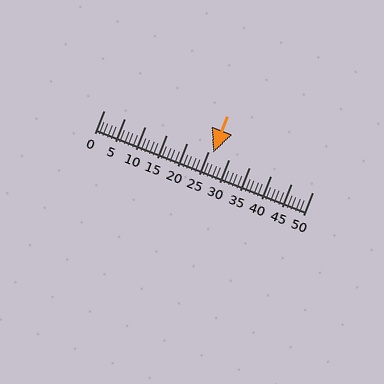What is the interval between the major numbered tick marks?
The major tick marks are spaced 5 units apart.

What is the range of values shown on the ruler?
The ruler shows values from 0 to 50.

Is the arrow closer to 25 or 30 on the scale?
The arrow is closer to 25.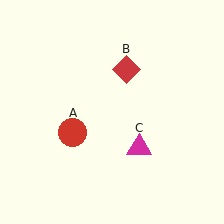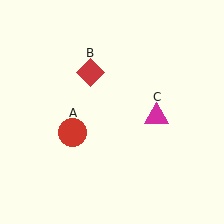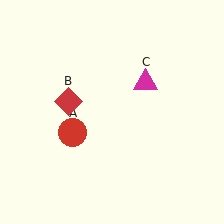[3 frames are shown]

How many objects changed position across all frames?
2 objects changed position: red diamond (object B), magenta triangle (object C).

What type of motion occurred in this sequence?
The red diamond (object B), magenta triangle (object C) rotated counterclockwise around the center of the scene.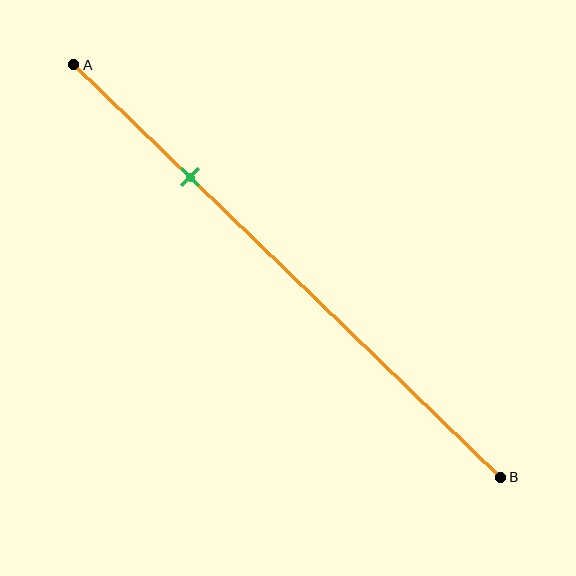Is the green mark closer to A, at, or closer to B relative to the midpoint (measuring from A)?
The green mark is closer to point A than the midpoint of segment AB.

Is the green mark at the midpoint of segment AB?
No, the mark is at about 25% from A, not at the 50% midpoint.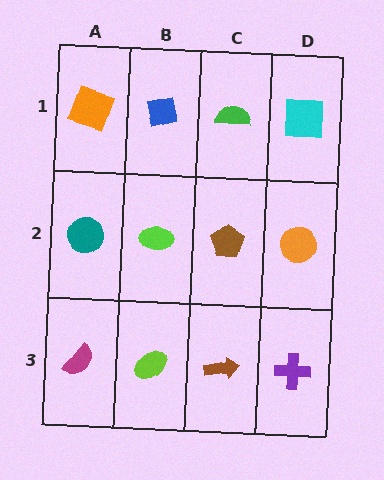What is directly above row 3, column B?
A lime ellipse.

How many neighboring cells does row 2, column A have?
3.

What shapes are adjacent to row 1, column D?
An orange circle (row 2, column D), a green semicircle (row 1, column C).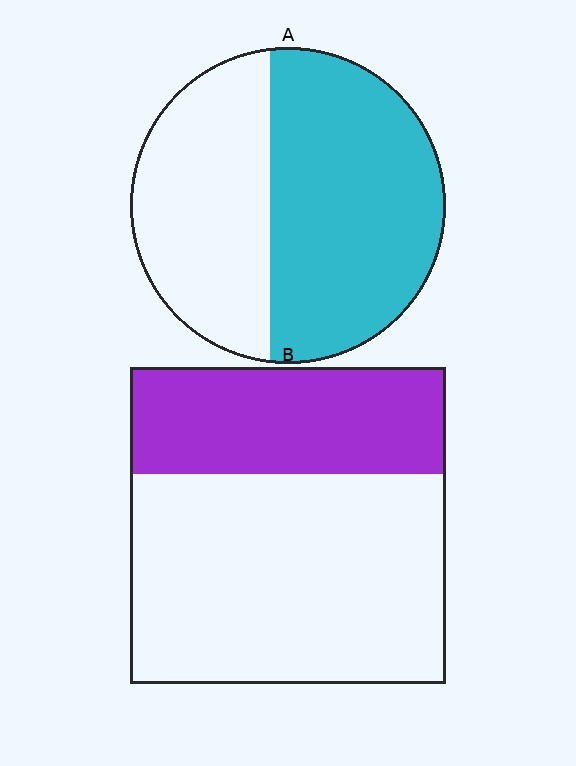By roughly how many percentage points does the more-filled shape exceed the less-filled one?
By roughly 25 percentage points (A over B).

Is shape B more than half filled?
No.